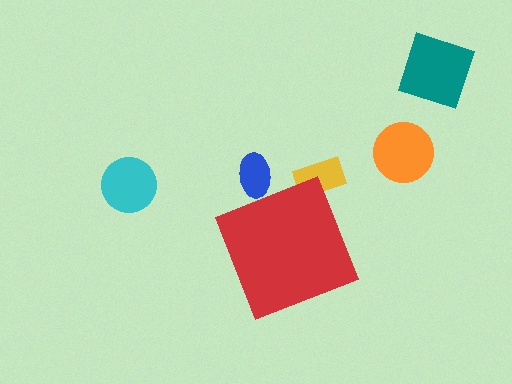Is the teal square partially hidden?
No, the teal square is fully visible.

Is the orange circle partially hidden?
No, the orange circle is fully visible.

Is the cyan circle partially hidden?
No, the cyan circle is fully visible.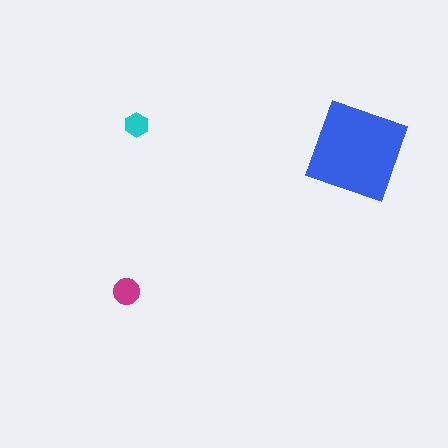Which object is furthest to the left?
The magenta circle is leftmost.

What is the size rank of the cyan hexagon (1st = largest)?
3rd.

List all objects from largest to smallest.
The blue square, the magenta circle, the cyan hexagon.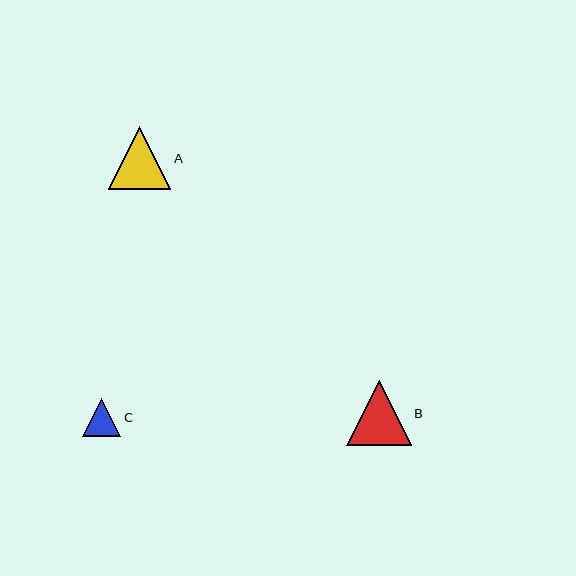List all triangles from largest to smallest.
From largest to smallest: B, A, C.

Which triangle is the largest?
Triangle B is the largest with a size of approximately 64 pixels.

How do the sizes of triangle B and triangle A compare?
Triangle B and triangle A are approximately the same size.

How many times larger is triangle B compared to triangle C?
Triangle B is approximately 1.7 times the size of triangle C.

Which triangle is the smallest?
Triangle C is the smallest with a size of approximately 38 pixels.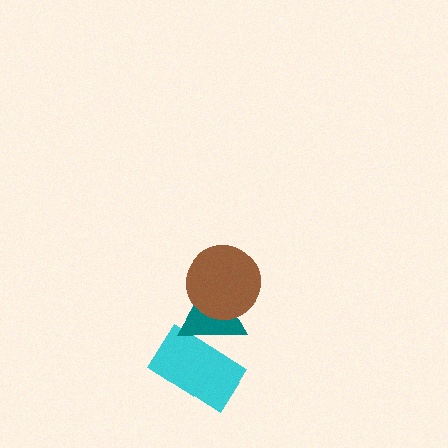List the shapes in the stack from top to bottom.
From top to bottom: the brown circle, the teal triangle, the cyan rectangle.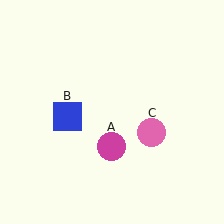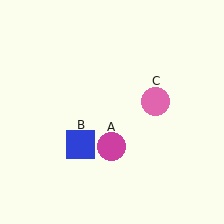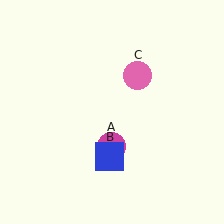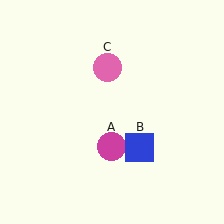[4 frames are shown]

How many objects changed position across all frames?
2 objects changed position: blue square (object B), pink circle (object C).